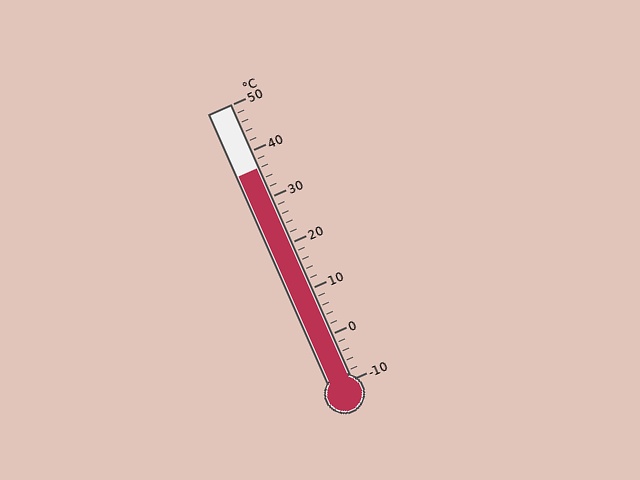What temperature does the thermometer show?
The thermometer shows approximately 36°C.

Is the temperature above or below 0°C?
The temperature is above 0°C.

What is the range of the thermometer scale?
The thermometer scale ranges from -10°C to 50°C.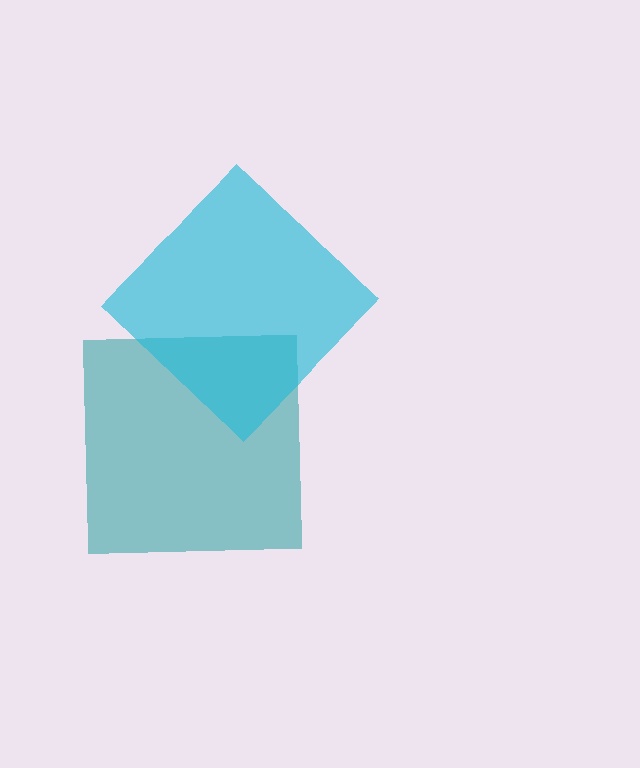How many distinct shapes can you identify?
There are 2 distinct shapes: a teal square, a cyan diamond.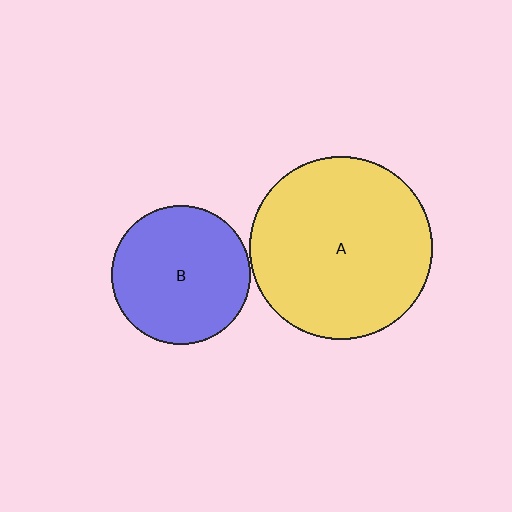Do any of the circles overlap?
No, none of the circles overlap.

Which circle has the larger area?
Circle A (yellow).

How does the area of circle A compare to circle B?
Approximately 1.7 times.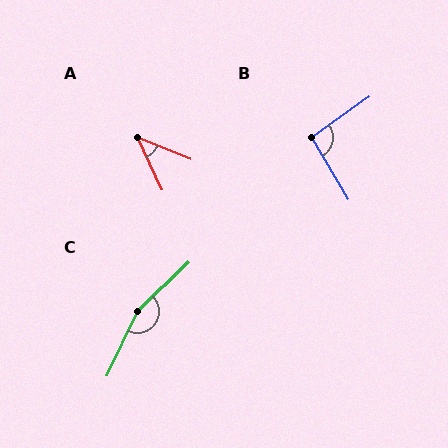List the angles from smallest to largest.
A (42°), B (94°), C (159°).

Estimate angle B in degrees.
Approximately 94 degrees.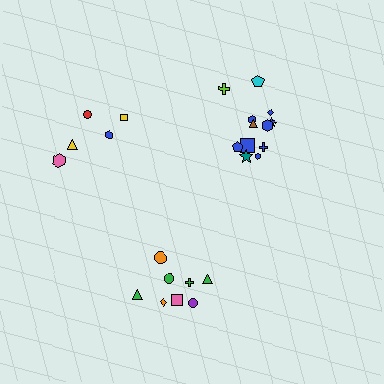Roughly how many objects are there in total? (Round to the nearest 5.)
Roughly 25 objects in total.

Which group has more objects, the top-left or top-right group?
The top-right group.